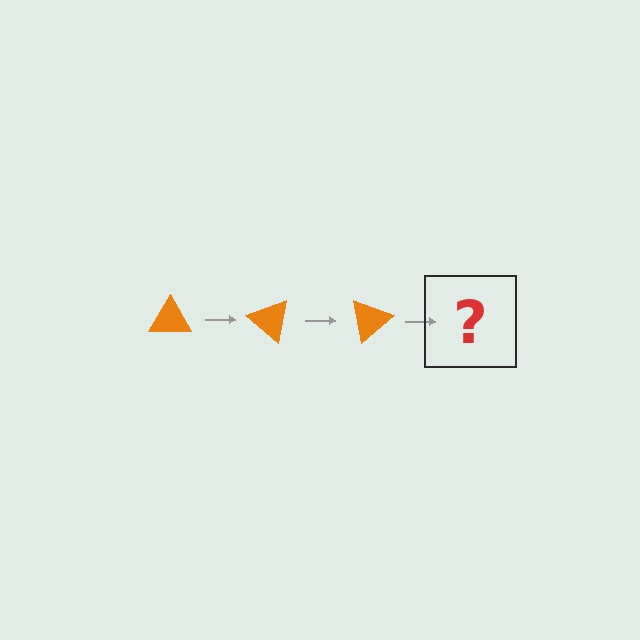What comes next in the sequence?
The next element should be an orange triangle rotated 120 degrees.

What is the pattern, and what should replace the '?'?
The pattern is that the triangle rotates 40 degrees each step. The '?' should be an orange triangle rotated 120 degrees.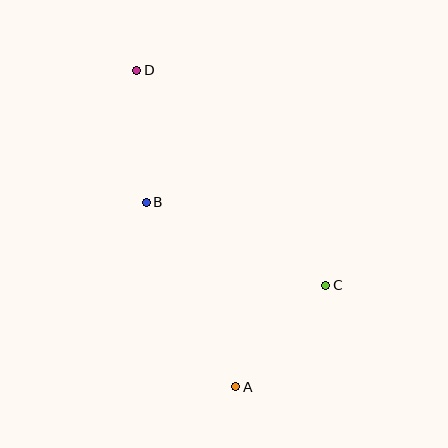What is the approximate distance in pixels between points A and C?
The distance between A and C is approximately 136 pixels.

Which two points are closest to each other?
Points B and D are closest to each other.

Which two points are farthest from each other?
Points A and D are farthest from each other.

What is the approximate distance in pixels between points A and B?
The distance between A and B is approximately 205 pixels.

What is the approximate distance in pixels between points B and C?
The distance between B and C is approximately 198 pixels.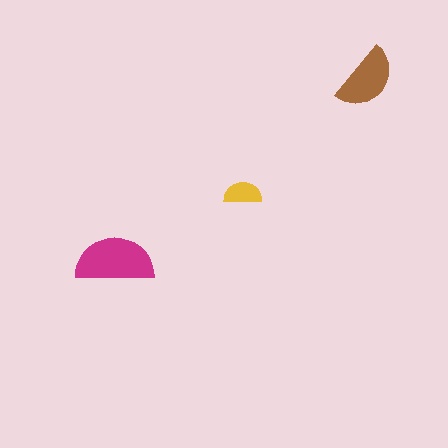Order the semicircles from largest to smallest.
the magenta one, the brown one, the yellow one.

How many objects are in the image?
There are 3 objects in the image.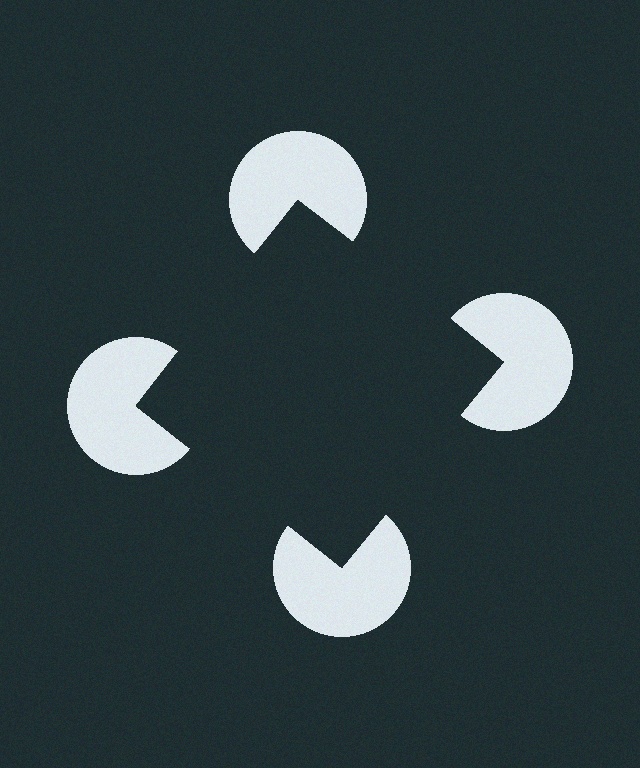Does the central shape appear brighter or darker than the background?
It typically appears slightly darker than the background, even though no actual brightness change is drawn.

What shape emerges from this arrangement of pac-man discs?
An illusory square — its edges are inferred from the aligned wedge cuts in the pac-man discs, not physically drawn.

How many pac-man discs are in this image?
There are 4 — one at each vertex of the illusory square.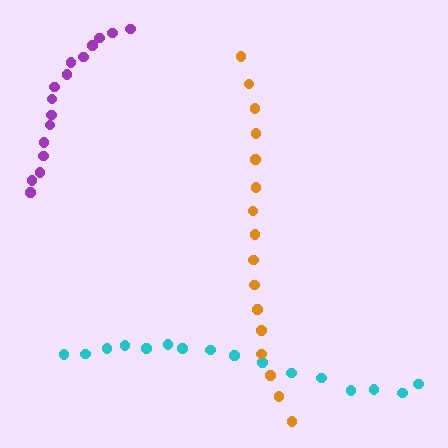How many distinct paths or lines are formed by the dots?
There are 3 distinct paths.